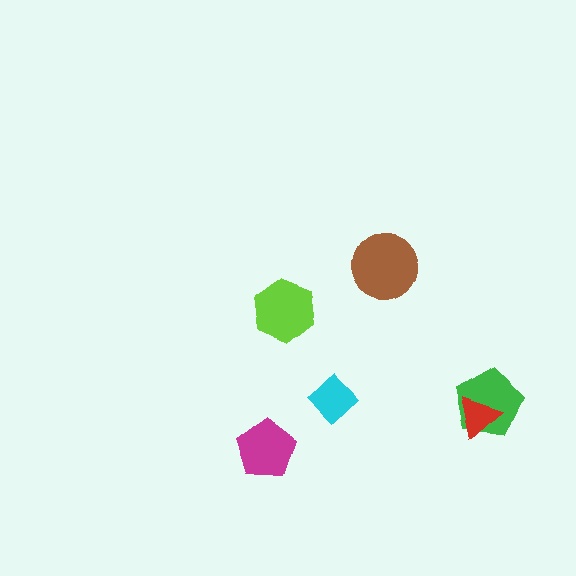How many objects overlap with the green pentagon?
1 object overlaps with the green pentagon.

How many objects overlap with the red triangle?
1 object overlaps with the red triangle.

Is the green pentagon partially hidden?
Yes, it is partially covered by another shape.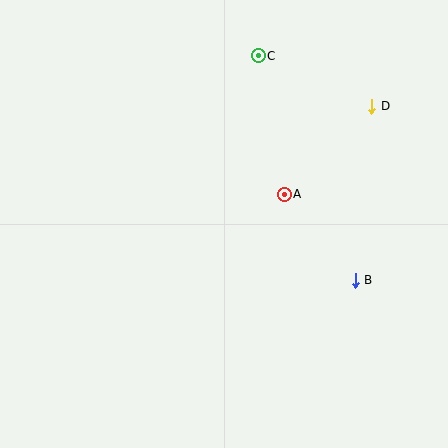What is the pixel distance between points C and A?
The distance between C and A is 141 pixels.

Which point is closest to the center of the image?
Point A at (284, 194) is closest to the center.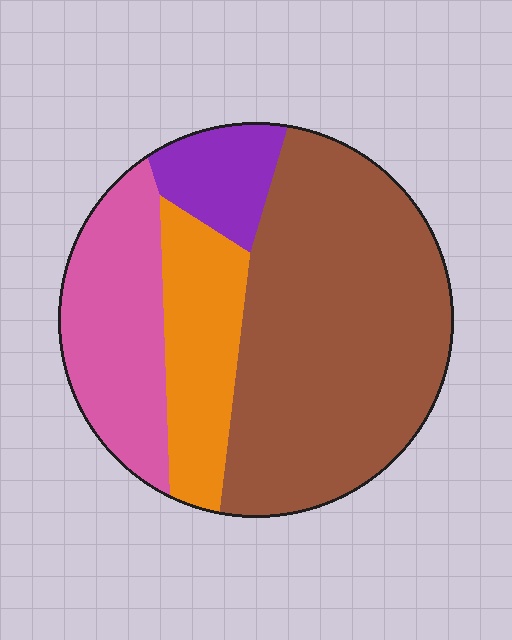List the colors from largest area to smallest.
From largest to smallest: brown, pink, orange, purple.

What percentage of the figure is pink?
Pink covers roughly 20% of the figure.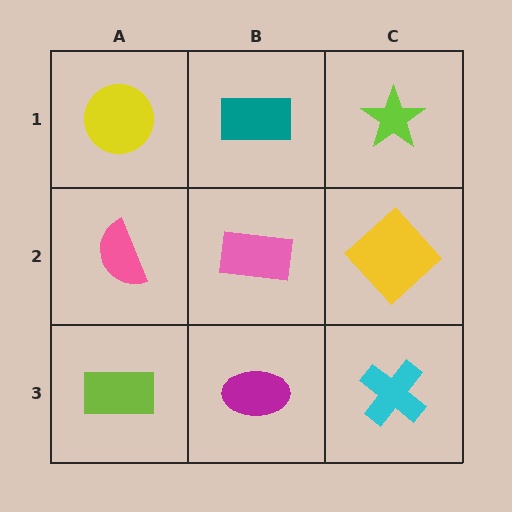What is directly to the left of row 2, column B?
A pink semicircle.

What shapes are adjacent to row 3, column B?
A pink rectangle (row 2, column B), a lime rectangle (row 3, column A), a cyan cross (row 3, column C).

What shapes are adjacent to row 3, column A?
A pink semicircle (row 2, column A), a magenta ellipse (row 3, column B).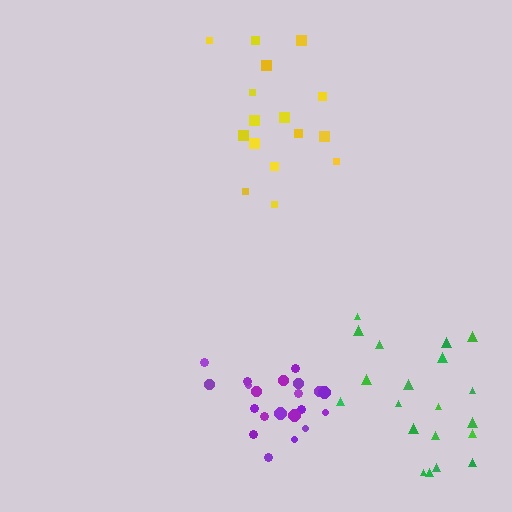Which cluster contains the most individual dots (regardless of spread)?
Purple (21).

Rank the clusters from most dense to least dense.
purple, green, yellow.